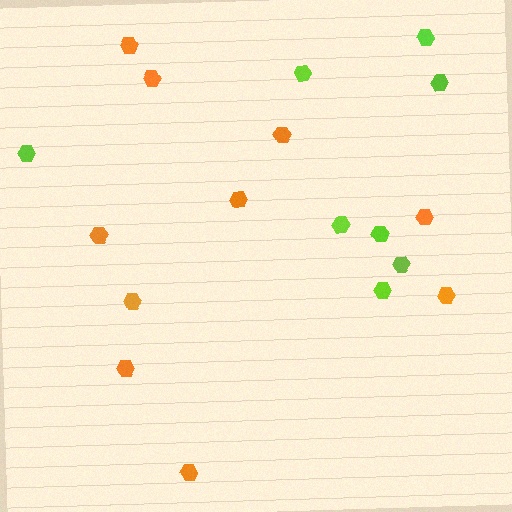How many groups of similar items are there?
There are 2 groups: one group of orange hexagons (10) and one group of lime hexagons (8).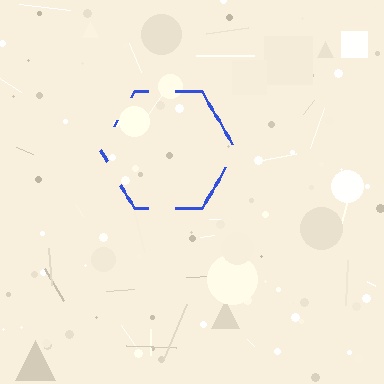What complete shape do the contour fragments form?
The contour fragments form a hexagon.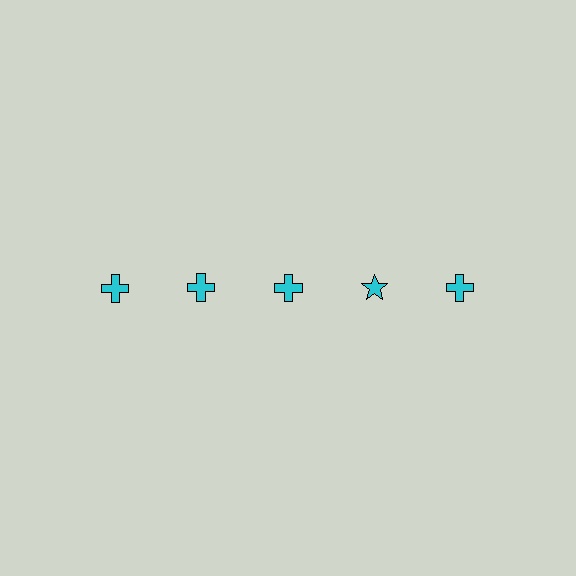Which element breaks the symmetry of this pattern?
The cyan star in the top row, second from right column breaks the symmetry. All other shapes are cyan crosses.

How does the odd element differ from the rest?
It has a different shape: star instead of cross.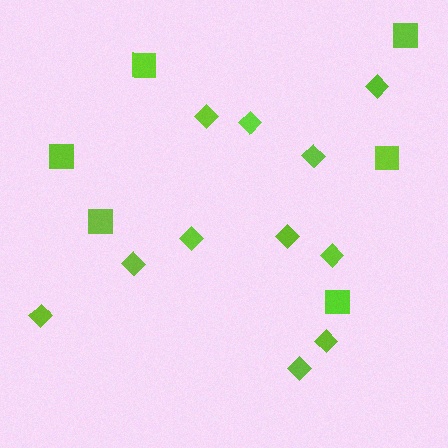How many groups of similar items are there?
There are 2 groups: one group of squares (6) and one group of diamonds (11).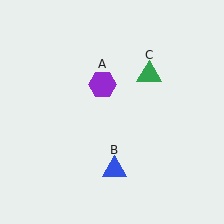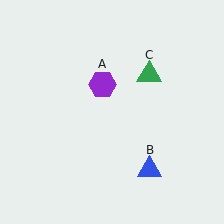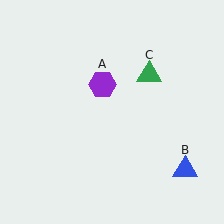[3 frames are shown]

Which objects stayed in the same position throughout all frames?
Purple hexagon (object A) and green triangle (object C) remained stationary.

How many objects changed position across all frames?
1 object changed position: blue triangle (object B).